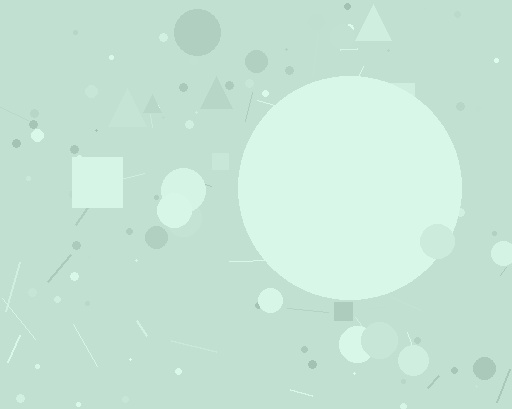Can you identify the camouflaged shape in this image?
The camouflaged shape is a circle.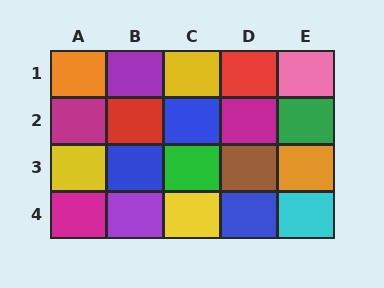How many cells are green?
2 cells are green.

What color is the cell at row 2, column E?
Green.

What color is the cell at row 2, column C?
Blue.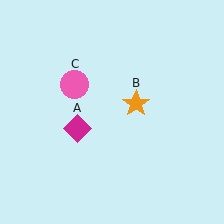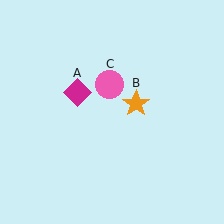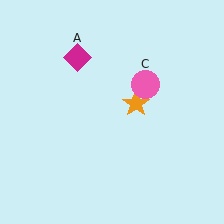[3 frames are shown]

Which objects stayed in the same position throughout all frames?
Orange star (object B) remained stationary.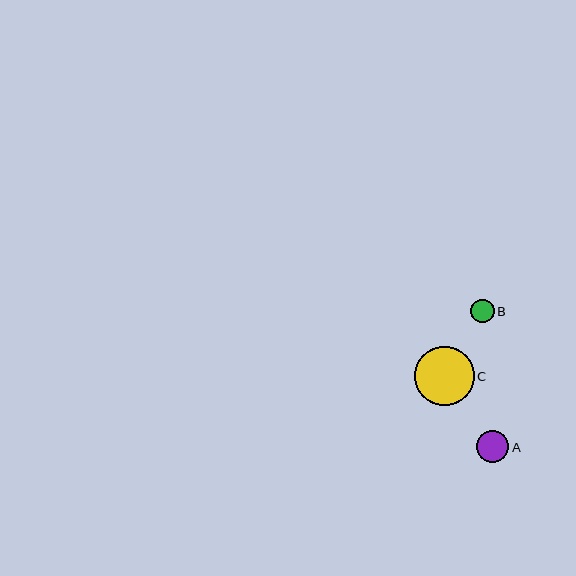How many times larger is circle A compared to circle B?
Circle A is approximately 1.4 times the size of circle B.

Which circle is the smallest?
Circle B is the smallest with a size of approximately 24 pixels.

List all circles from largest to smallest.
From largest to smallest: C, A, B.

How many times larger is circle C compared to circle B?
Circle C is approximately 2.5 times the size of circle B.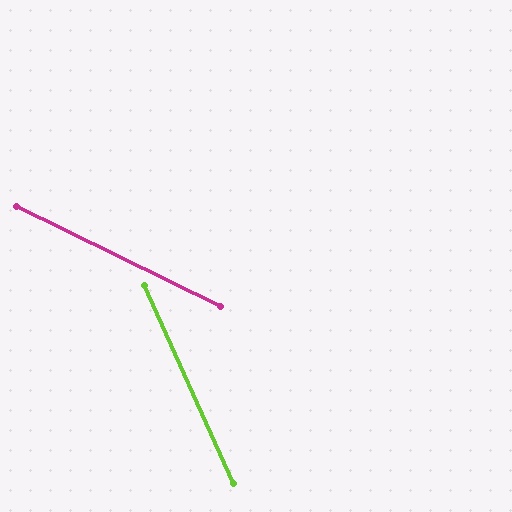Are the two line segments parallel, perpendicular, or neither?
Neither parallel nor perpendicular — they differ by about 40°.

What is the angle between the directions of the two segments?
Approximately 40 degrees.